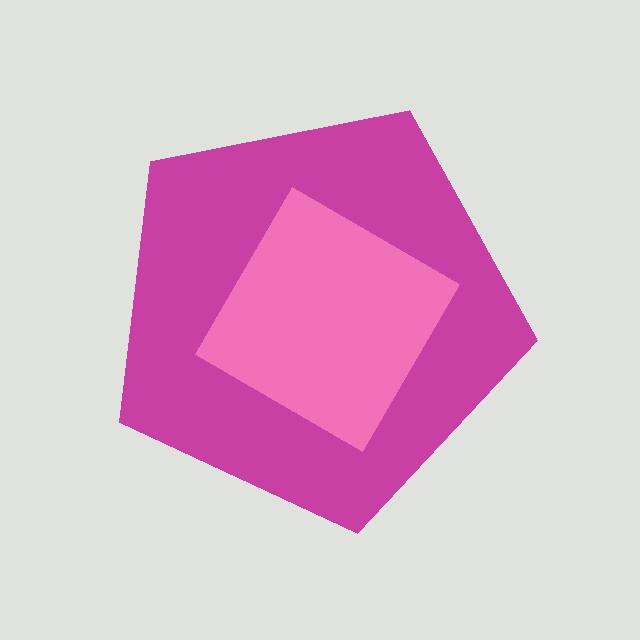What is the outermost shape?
The magenta pentagon.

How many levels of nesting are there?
2.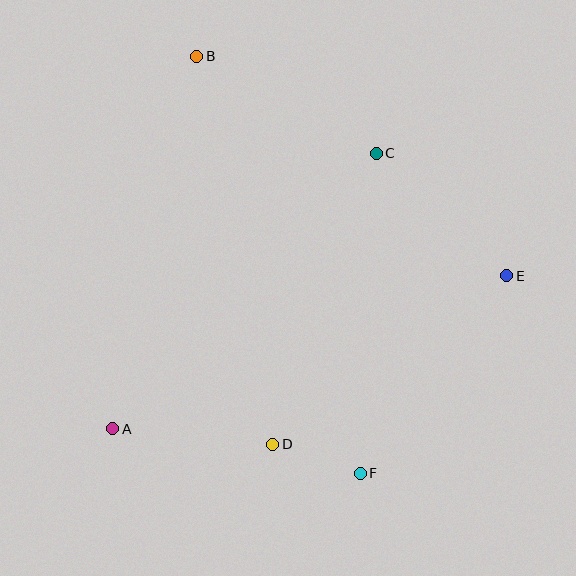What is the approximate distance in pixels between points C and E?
The distance between C and E is approximately 179 pixels.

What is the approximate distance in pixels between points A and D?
The distance between A and D is approximately 161 pixels.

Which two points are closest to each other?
Points D and F are closest to each other.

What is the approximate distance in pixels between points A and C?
The distance between A and C is approximately 382 pixels.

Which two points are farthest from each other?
Points B and F are farthest from each other.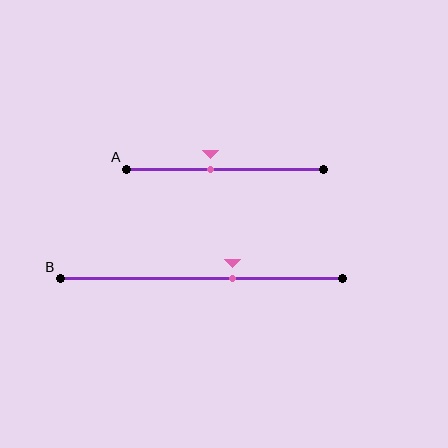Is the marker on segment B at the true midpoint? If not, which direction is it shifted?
No, the marker on segment B is shifted to the right by about 11% of the segment length.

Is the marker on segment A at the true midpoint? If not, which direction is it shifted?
No, the marker on segment A is shifted to the left by about 7% of the segment length.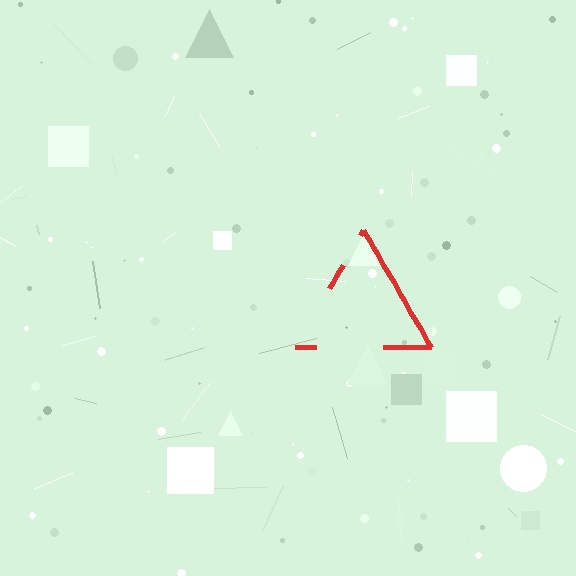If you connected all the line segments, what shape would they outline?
They would outline a triangle.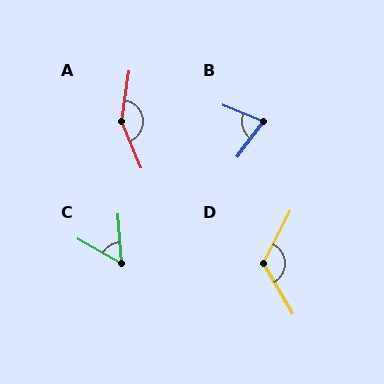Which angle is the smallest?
C, at approximately 57 degrees.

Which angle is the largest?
A, at approximately 148 degrees.